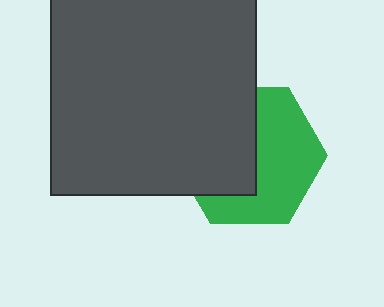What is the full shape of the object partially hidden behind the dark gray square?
The partially hidden object is a green hexagon.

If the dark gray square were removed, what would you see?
You would see the complete green hexagon.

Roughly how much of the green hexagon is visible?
About half of it is visible (roughly 53%).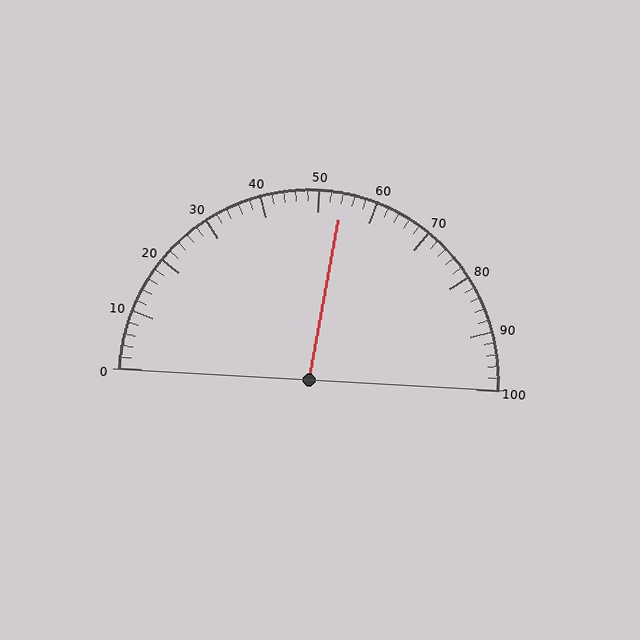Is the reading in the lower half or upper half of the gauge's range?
The reading is in the upper half of the range (0 to 100).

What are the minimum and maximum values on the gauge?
The gauge ranges from 0 to 100.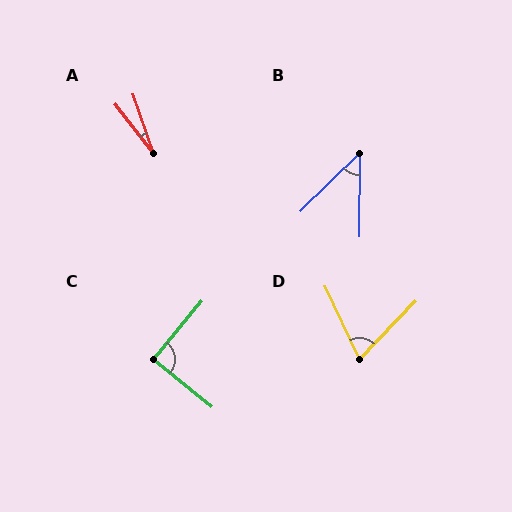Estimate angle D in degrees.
Approximately 69 degrees.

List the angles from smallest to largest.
A (19°), B (45°), D (69°), C (89°).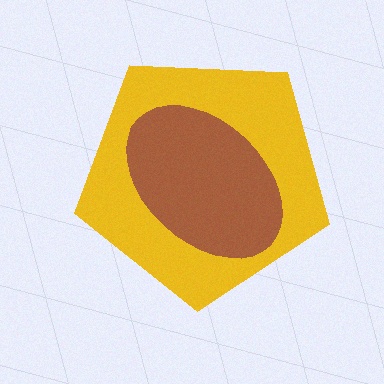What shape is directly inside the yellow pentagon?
The brown ellipse.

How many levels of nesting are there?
2.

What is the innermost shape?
The brown ellipse.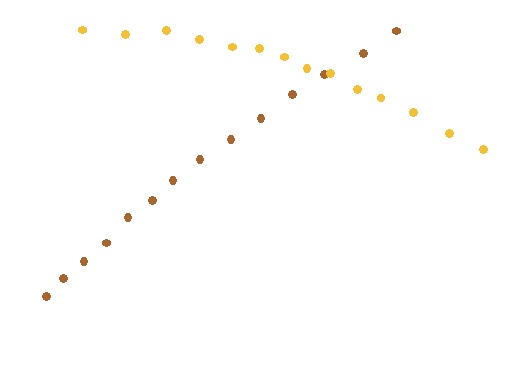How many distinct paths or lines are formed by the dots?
There are 2 distinct paths.